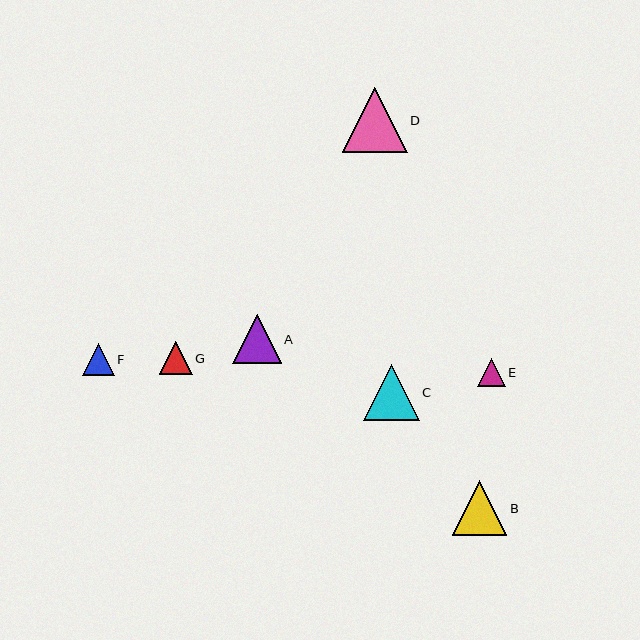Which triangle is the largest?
Triangle D is the largest with a size of approximately 65 pixels.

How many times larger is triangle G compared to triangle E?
Triangle G is approximately 1.2 times the size of triangle E.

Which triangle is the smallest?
Triangle E is the smallest with a size of approximately 28 pixels.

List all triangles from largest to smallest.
From largest to smallest: D, C, B, A, G, F, E.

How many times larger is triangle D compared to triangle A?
Triangle D is approximately 1.3 times the size of triangle A.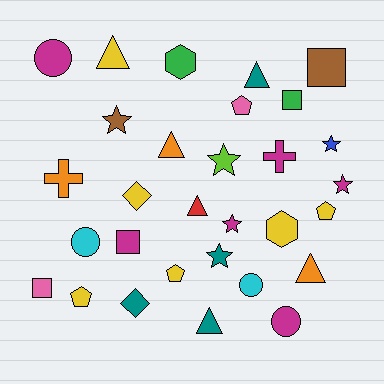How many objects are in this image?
There are 30 objects.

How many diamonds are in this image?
There are 2 diamonds.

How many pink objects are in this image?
There are 2 pink objects.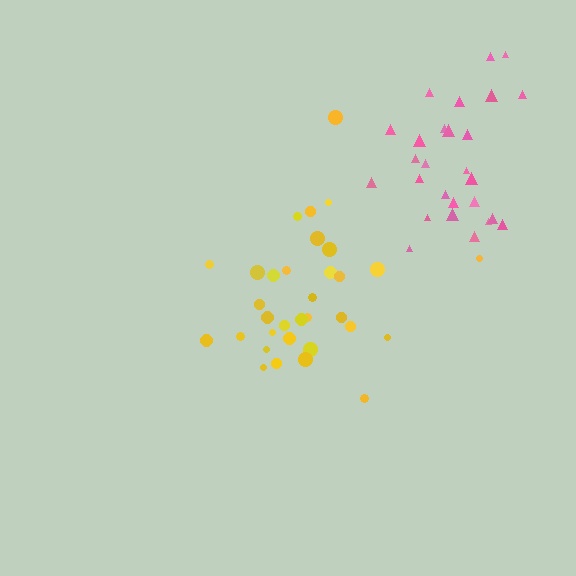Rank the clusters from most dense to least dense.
pink, yellow.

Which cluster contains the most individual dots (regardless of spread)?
Yellow (33).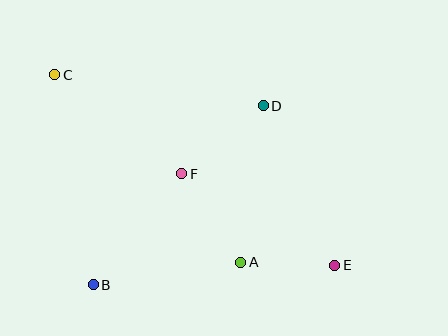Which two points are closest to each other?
Points A and E are closest to each other.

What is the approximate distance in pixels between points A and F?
The distance between A and F is approximately 106 pixels.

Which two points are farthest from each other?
Points C and E are farthest from each other.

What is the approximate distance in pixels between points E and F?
The distance between E and F is approximately 178 pixels.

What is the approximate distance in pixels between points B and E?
The distance between B and E is approximately 242 pixels.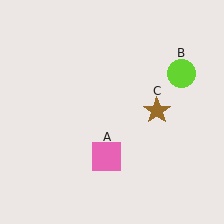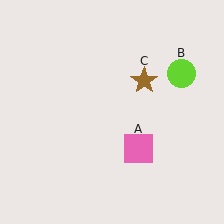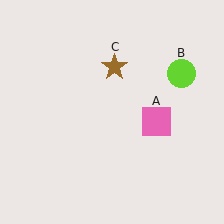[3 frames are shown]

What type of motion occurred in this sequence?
The pink square (object A), brown star (object C) rotated counterclockwise around the center of the scene.